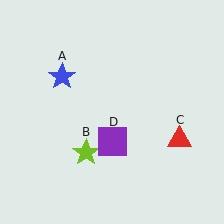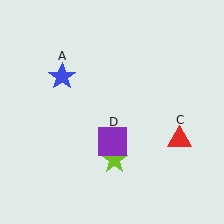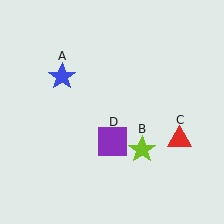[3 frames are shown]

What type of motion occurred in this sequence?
The lime star (object B) rotated counterclockwise around the center of the scene.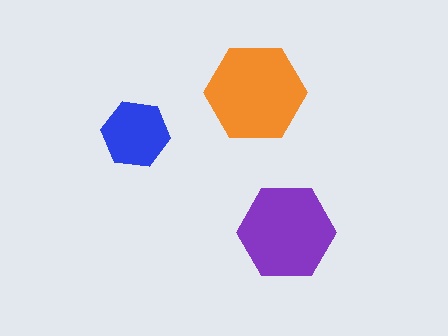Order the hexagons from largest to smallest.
the orange one, the purple one, the blue one.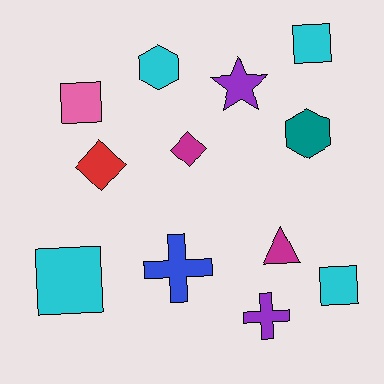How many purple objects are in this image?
There are 2 purple objects.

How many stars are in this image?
There is 1 star.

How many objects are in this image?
There are 12 objects.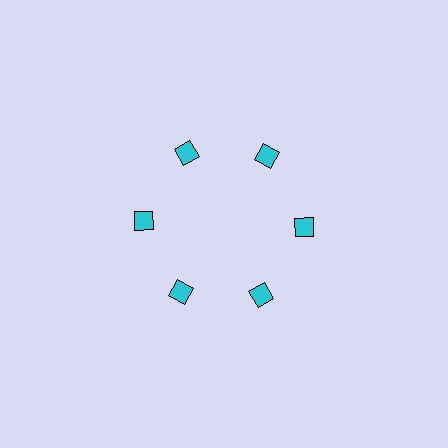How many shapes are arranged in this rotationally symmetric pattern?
There are 6 shapes, arranged in 6 groups of 1.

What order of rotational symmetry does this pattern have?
This pattern has 6-fold rotational symmetry.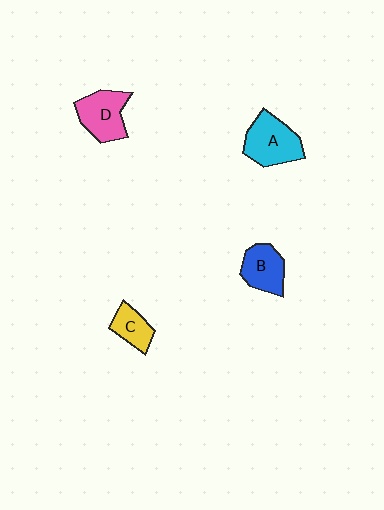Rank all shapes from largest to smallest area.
From largest to smallest: A (cyan), D (pink), B (blue), C (yellow).